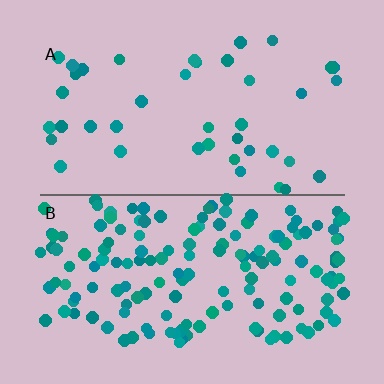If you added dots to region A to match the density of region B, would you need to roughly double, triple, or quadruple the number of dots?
Approximately quadruple.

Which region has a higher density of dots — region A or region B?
B (the bottom).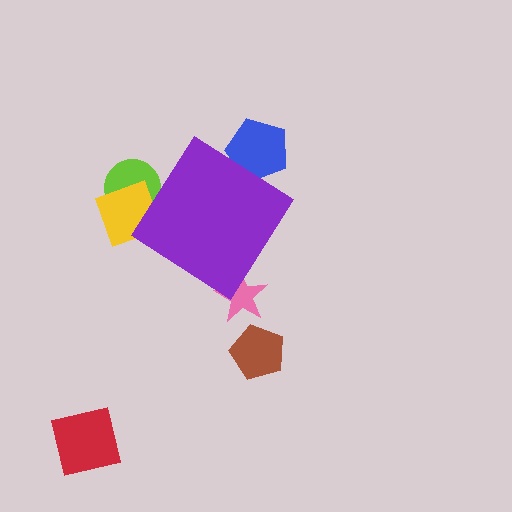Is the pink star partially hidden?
Yes, the pink star is partially hidden behind the purple diamond.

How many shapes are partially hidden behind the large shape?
4 shapes are partially hidden.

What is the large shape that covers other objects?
A purple diamond.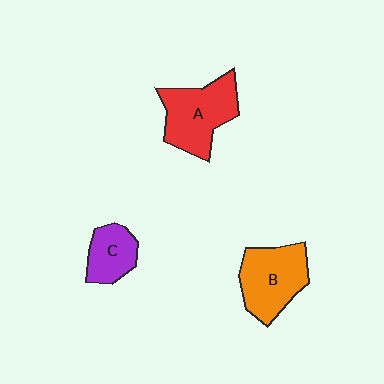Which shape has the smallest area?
Shape C (purple).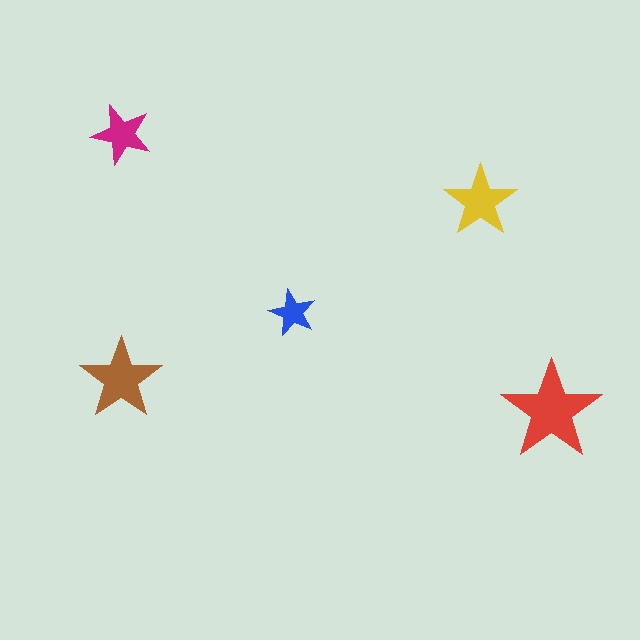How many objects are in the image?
There are 5 objects in the image.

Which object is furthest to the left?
The brown star is leftmost.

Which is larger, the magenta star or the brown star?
The brown one.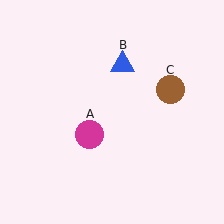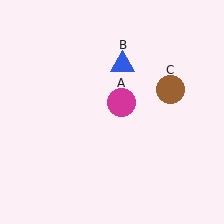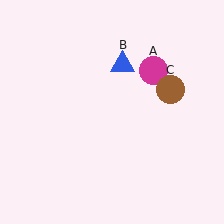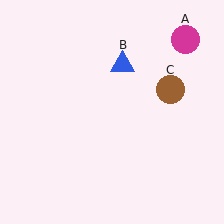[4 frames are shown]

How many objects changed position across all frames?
1 object changed position: magenta circle (object A).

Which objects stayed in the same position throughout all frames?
Blue triangle (object B) and brown circle (object C) remained stationary.